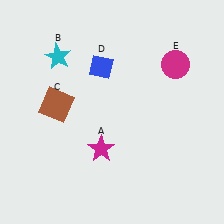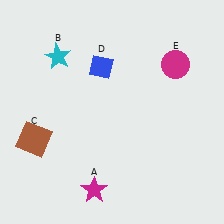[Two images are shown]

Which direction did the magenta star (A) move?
The magenta star (A) moved down.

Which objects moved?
The objects that moved are: the magenta star (A), the brown square (C).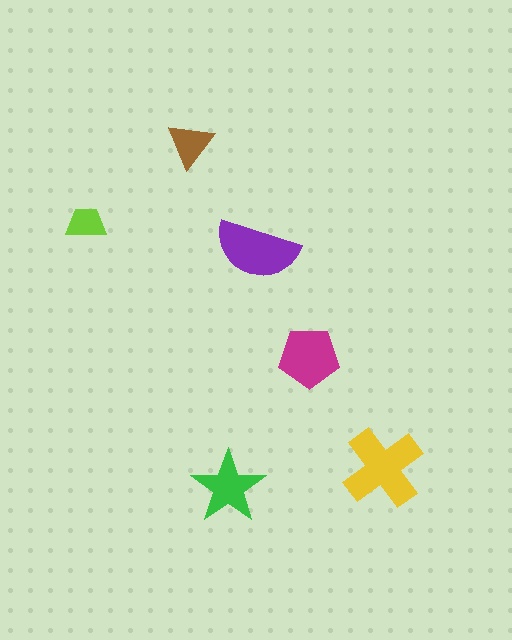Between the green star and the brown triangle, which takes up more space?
The green star.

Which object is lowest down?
The green star is bottommost.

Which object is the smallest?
The lime trapezoid.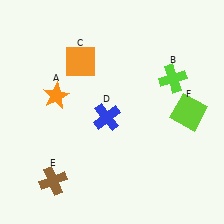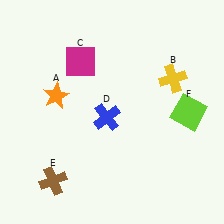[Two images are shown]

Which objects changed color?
B changed from lime to yellow. C changed from orange to magenta.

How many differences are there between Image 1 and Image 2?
There are 2 differences between the two images.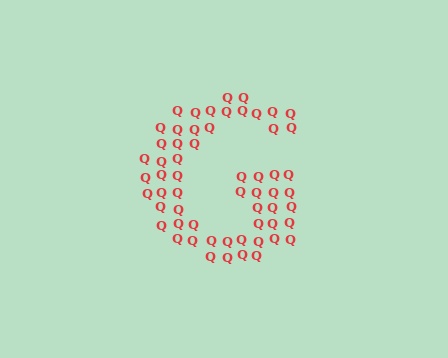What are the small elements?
The small elements are letter Q's.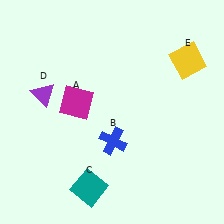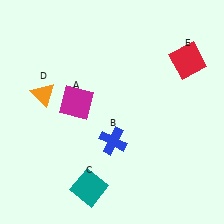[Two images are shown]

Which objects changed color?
D changed from purple to orange. E changed from yellow to red.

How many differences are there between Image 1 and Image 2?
There are 2 differences between the two images.